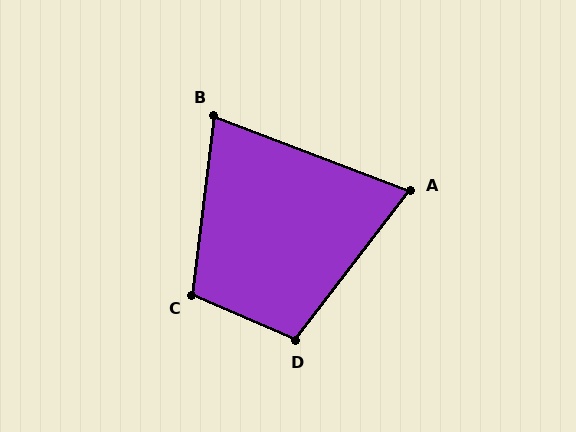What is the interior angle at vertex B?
Approximately 76 degrees (acute).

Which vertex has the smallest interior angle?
A, at approximately 73 degrees.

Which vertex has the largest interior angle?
C, at approximately 107 degrees.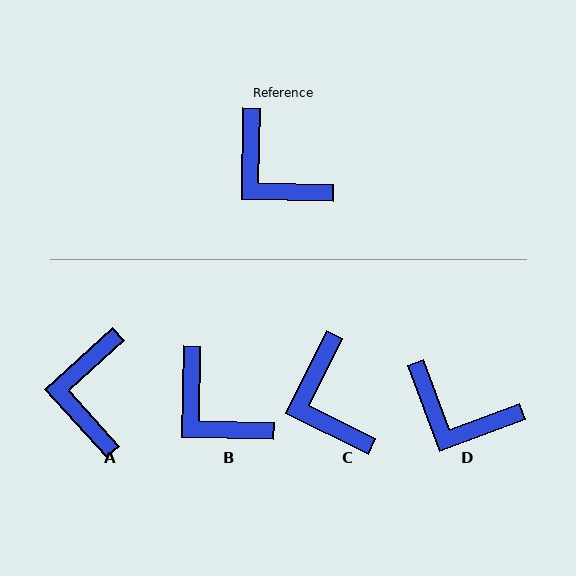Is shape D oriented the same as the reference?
No, it is off by about 21 degrees.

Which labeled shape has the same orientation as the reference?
B.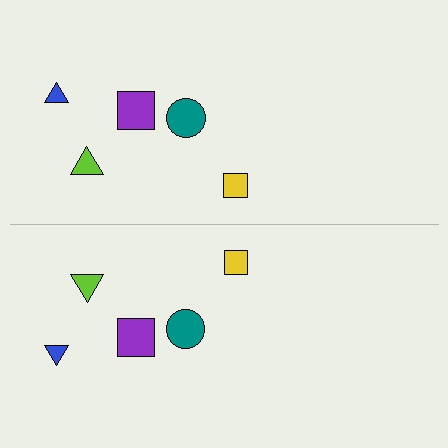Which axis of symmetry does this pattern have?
The pattern has a horizontal axis of symmetry running through the center of the image.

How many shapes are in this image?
There are 10 shapes in this image.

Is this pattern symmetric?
Yes, this pattern has bilateral (reflection) symmetry.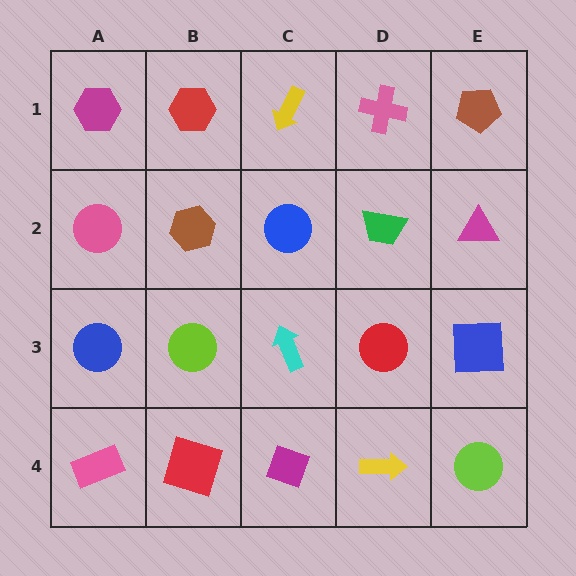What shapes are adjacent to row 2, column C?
A yellow arrow (row 1, column C), a cyan arrow (row 3, column C), a brown hexagon (row 2, column B), a green trapezoid (row 2, column D).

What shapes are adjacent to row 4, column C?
A cyan arrow (row 3, column C), a red square (row 4, column B), a yellow arrow (row 4, column D).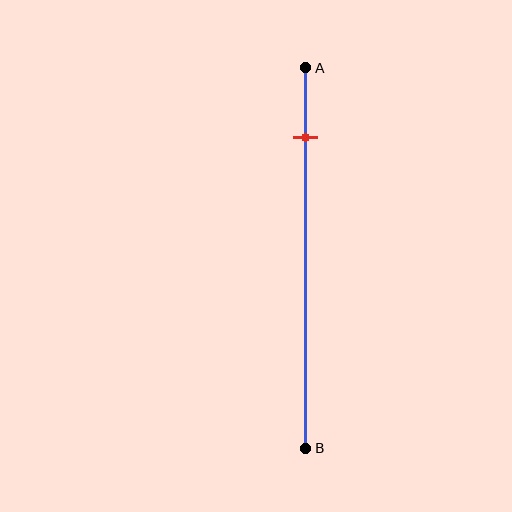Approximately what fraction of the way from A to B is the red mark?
The red mark is approximately 20% of the way from A to B.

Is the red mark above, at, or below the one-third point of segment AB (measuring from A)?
The red mark is above the one-third point of segment AB.